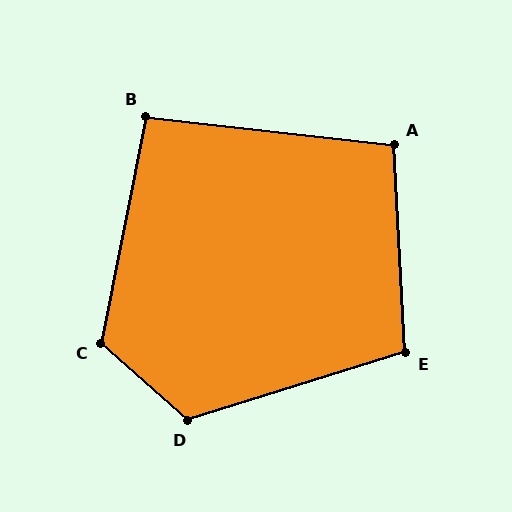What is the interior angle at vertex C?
Approximately 121 degrees (obtuse).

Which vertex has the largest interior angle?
D, at approximately 121 degrees.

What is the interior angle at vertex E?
Approximately 104 degrees (obtuse).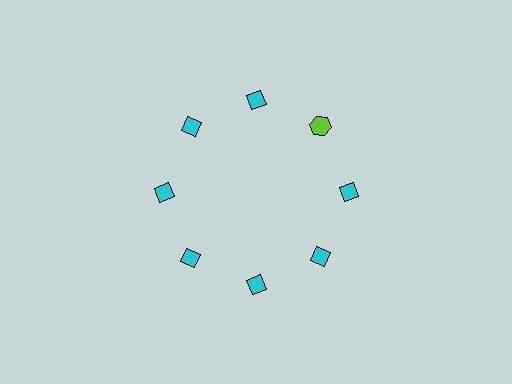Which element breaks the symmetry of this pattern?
The lime hexagon at roughly the 2 o'clock position breaks the symmetry. All other shapes are cyan diamonds.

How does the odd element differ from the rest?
It differs in both color (lime instead of cyan) and shape (hexagon instead of diamond).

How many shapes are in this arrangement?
There are 8 shapes arranged in a ring pattern.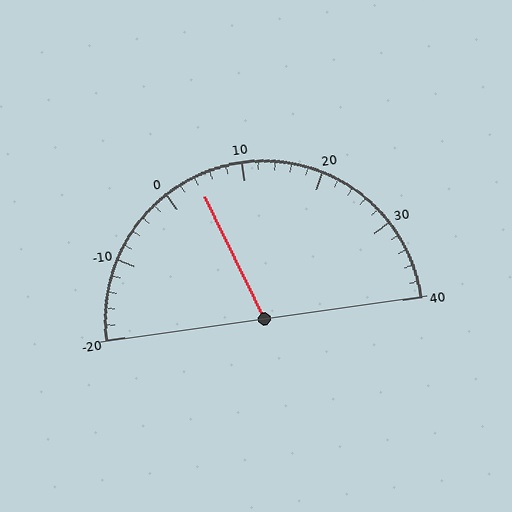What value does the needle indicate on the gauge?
The needle indicates approximately 4.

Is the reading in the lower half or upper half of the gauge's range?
The reading is in the lower half of the range (-20 to 40).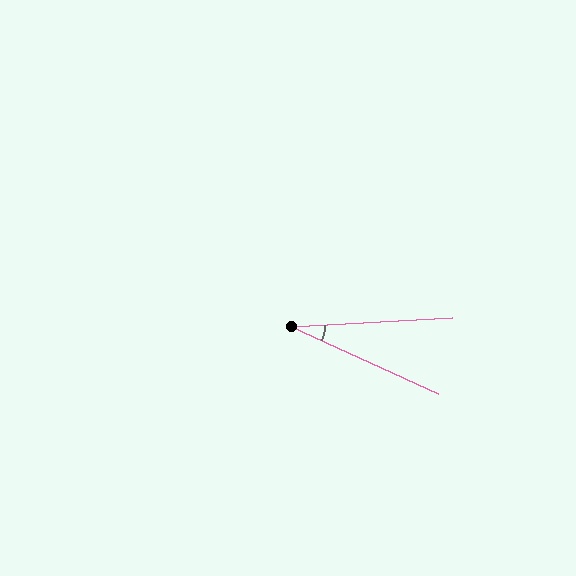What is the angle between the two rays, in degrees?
Approximately 28 degrees.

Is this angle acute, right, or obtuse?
It is acute.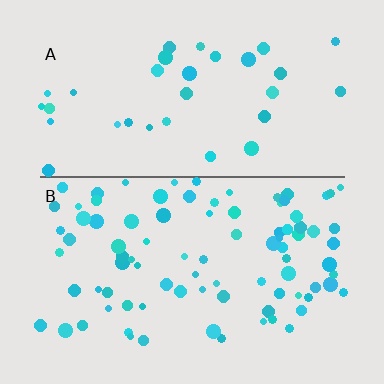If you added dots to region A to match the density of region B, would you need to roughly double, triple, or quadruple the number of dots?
Approximately triple.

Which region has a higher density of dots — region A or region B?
B (the bottom).